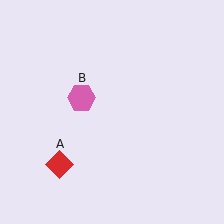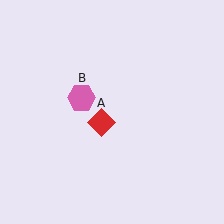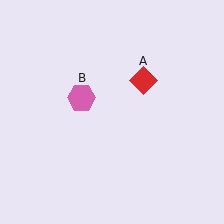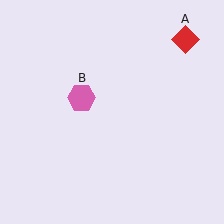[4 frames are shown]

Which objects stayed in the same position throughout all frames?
Pink hexagon (object B) remained stationary.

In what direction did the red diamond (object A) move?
The red diamond (object A) moved up and to the right.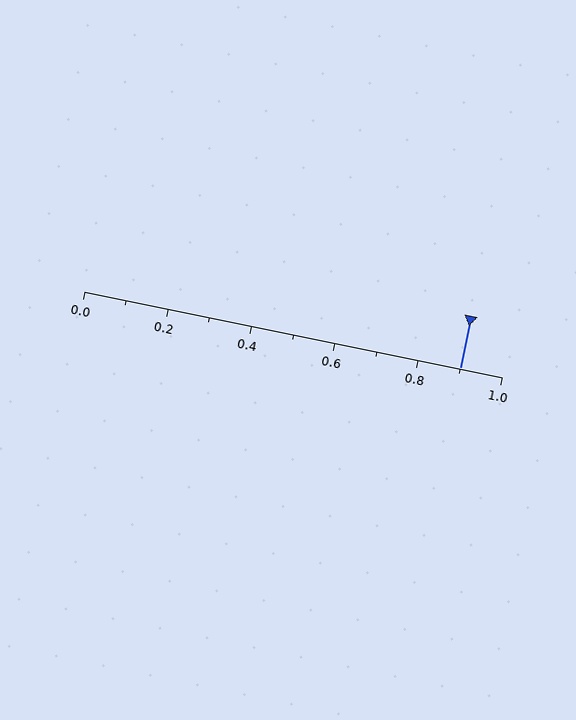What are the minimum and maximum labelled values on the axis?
The axis runs from 0.0 to 1.0.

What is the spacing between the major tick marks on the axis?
The major ticks are spaced 0.2 apart.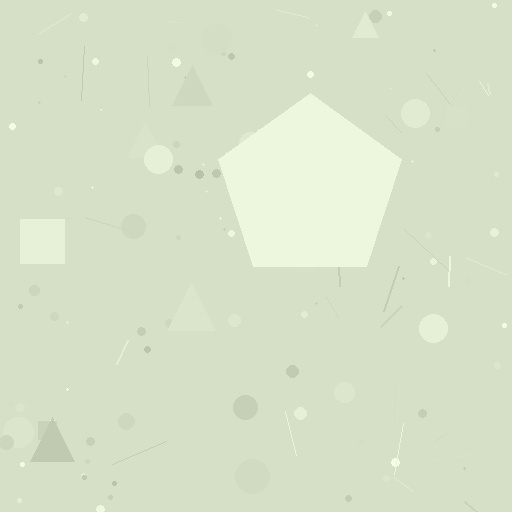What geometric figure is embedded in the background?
A pentagon is embedded in the background.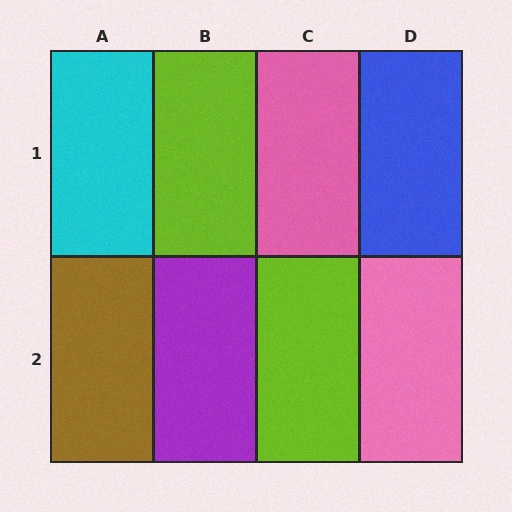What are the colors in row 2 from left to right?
Brown, purple, lime, pink.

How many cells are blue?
1 cell is blue.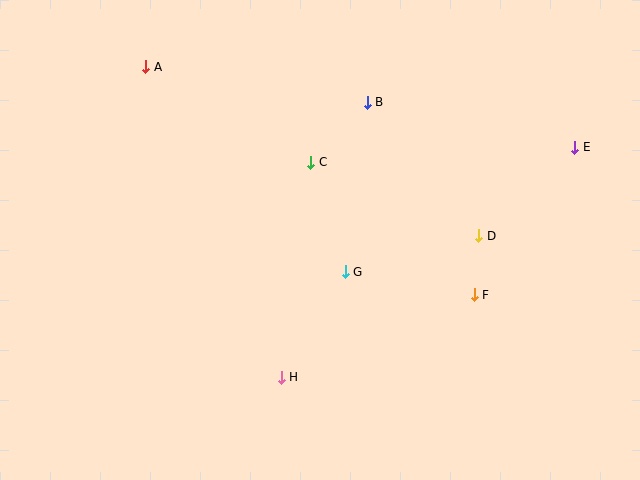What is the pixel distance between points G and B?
The distance between G and B is 171 pixels.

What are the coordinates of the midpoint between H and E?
The midpoint between H and E is at (428, 262).